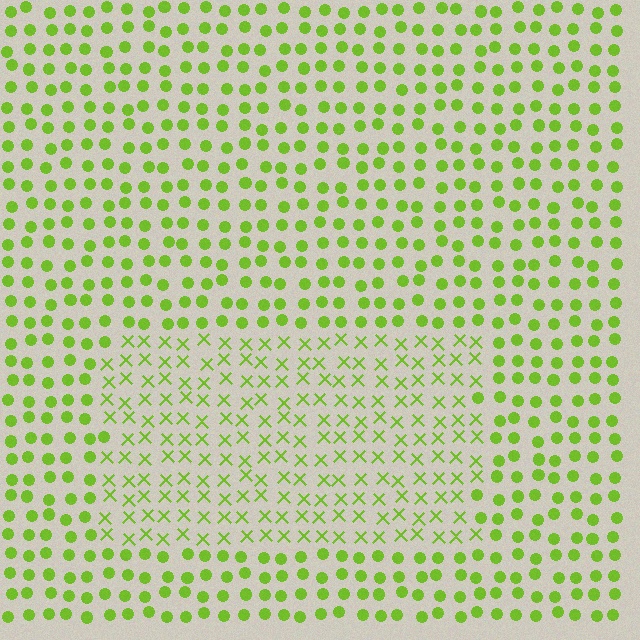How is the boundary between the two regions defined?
The boundary is defined by a change in element shape: X marks inside vs. circles outside. All elements share the same color and spacing.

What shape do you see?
I see a rectangle.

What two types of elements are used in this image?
The image uses X marks inside the rectangle region and circles outside it.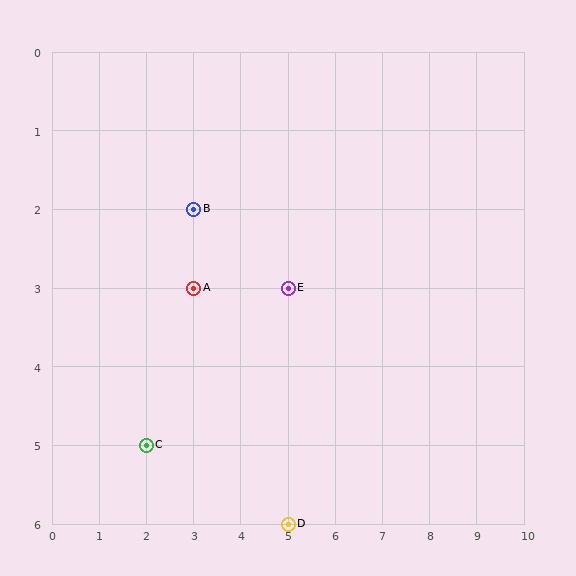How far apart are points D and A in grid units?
Points D and A are 2 columns and 3 rows apart (about 3.6 grid units diagonally).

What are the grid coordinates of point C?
Point C is at grid coordinates (2, 5).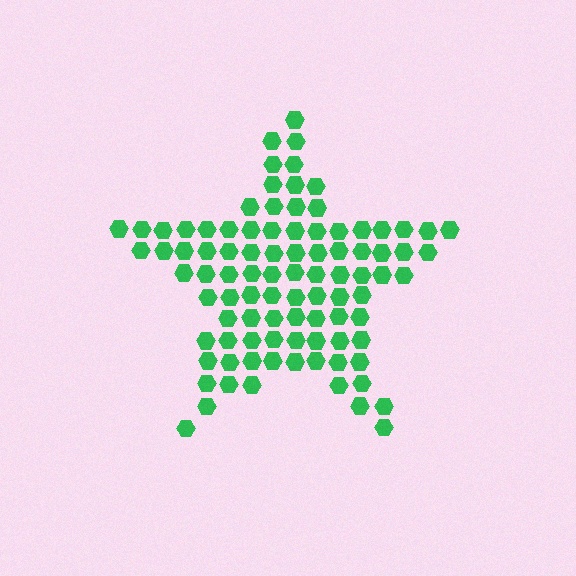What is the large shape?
The large shape is a star.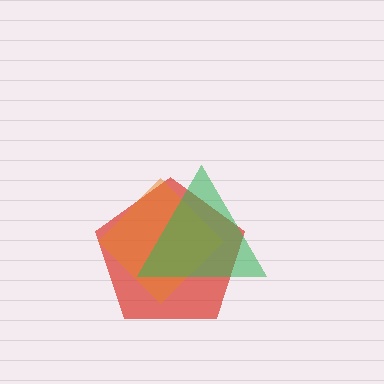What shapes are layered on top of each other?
The layered shapes are: a red pentagon, an orange diamond, a green triangle.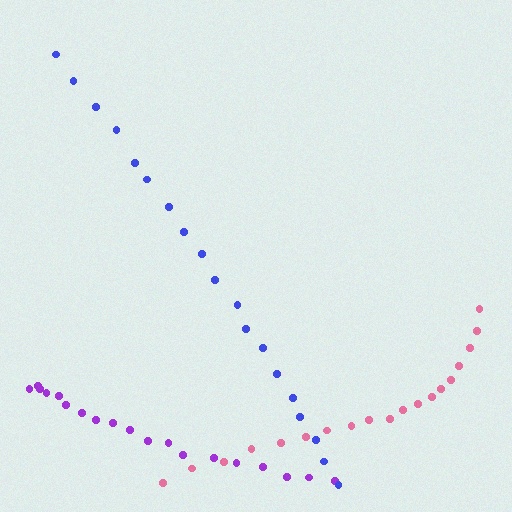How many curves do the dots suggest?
There are 3 distinct paths.